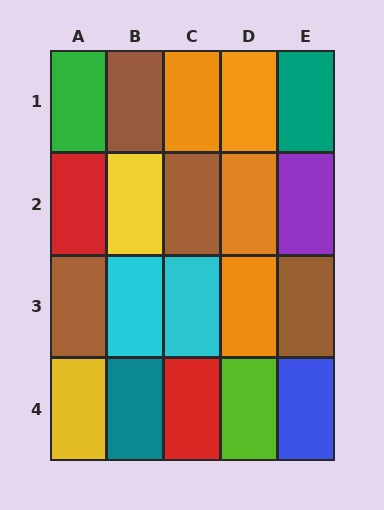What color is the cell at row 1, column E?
Teal.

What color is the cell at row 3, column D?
Orange.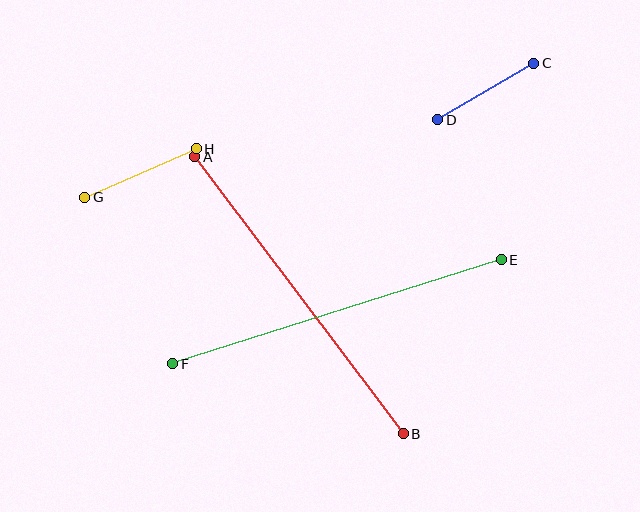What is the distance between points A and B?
The distance is approximately 347 pixels.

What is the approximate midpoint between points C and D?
The midpoint is at approximately (486, 91) pixels.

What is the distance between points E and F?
The distance is approximately 344 pixels.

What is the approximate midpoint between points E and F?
The midpoint is at approximately (337, 312) pixels.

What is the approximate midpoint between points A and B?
The midpoint is at approximately (299, 295) pixels.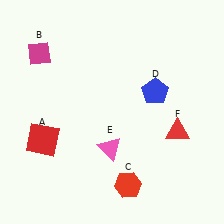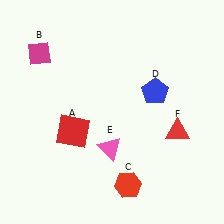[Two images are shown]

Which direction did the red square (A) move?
The red square (A) moved right.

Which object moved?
The red square (A) moved right.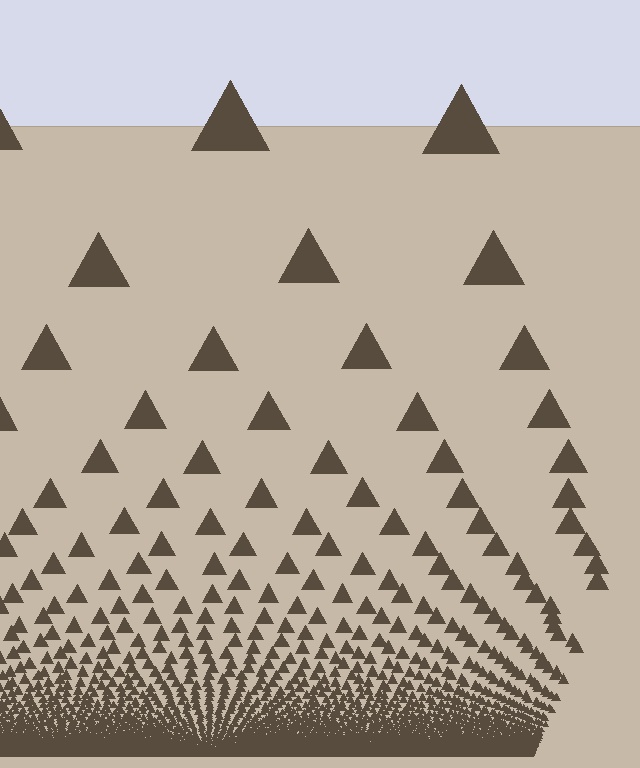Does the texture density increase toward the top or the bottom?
Density increases toward the bottom.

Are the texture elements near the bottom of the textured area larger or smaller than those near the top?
Smaller. The gradient is inverted — elements near the bottom are smaller and denser.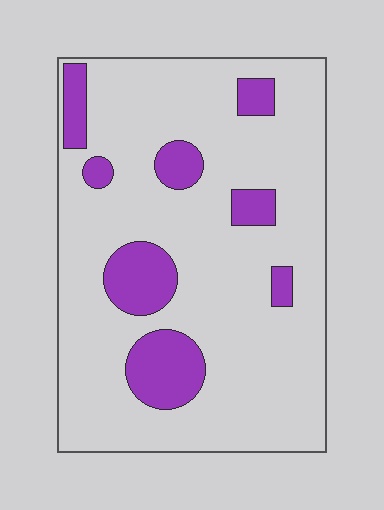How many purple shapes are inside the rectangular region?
8.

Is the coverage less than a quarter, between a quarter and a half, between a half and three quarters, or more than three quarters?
Less than a quarter.